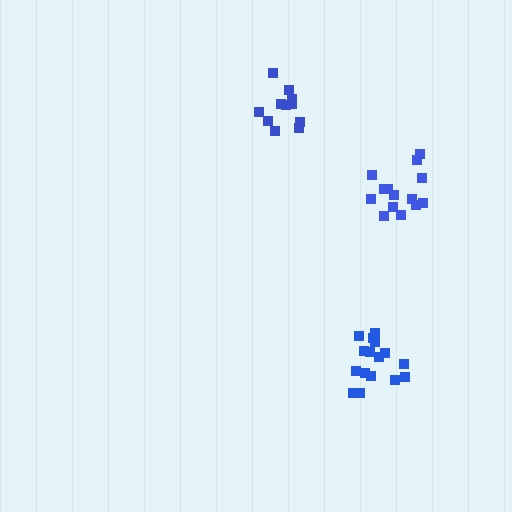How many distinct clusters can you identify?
There are 3 distinct clusters.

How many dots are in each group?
Group 1: 16 dots, Group 2: 11 dots, Group 3: 14 dots (41 total).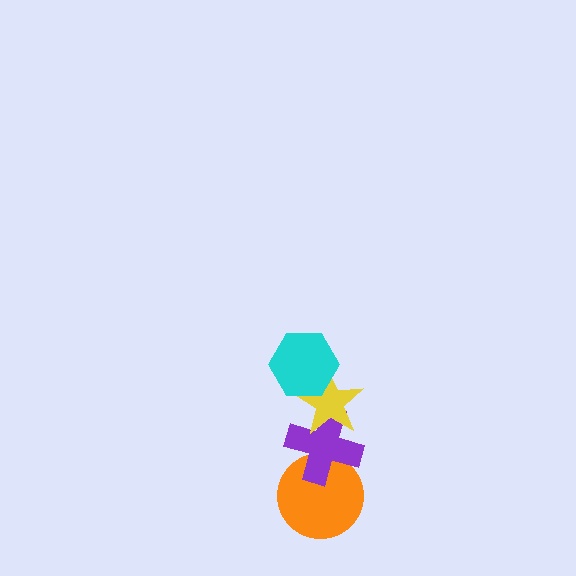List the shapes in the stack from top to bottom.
From top to bottom: the cyan hexagon, the yellow star, the purple cross, the orange circle.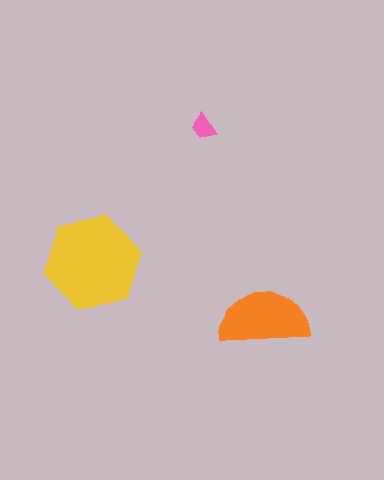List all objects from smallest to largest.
The pink trapezoid, the orange semicircle, the yellow hexagon.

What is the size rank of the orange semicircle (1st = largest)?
2nd.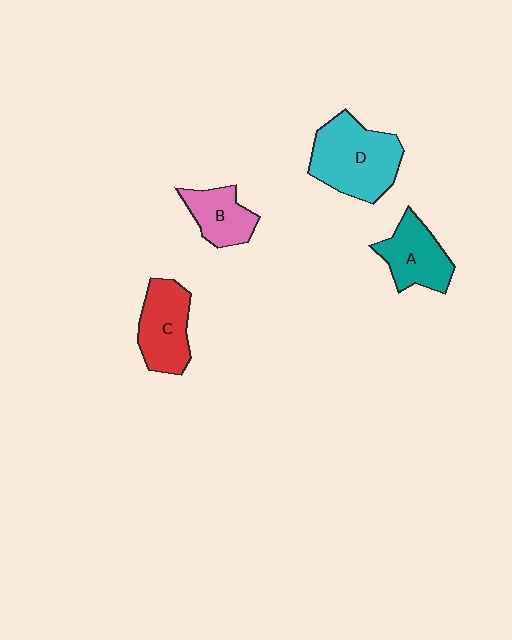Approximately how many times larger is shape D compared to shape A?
Approximately 1.5 times.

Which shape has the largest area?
Shape D (cyan).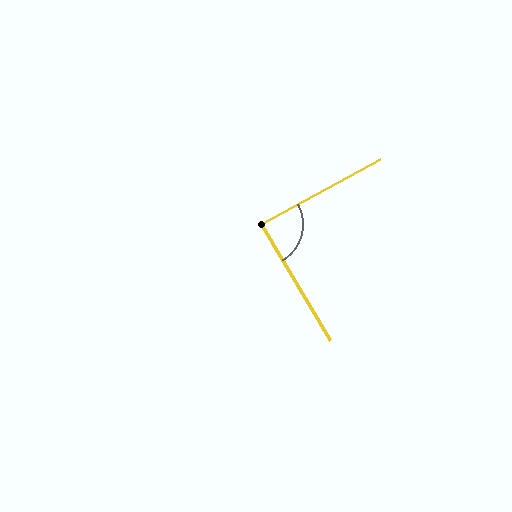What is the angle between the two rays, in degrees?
Approximately 88 degrees.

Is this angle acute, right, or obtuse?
It is approximately a right angle.